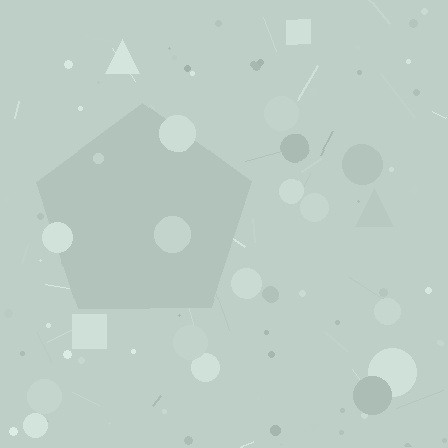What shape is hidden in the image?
A pentagon is hidden in the image.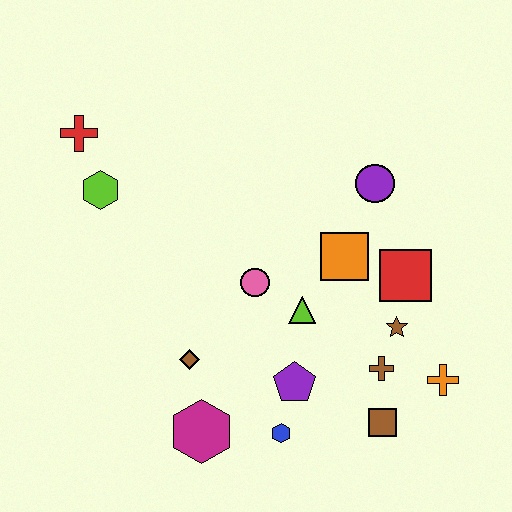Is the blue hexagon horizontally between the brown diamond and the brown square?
Yes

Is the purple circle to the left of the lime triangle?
No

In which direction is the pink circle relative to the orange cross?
The pink circle is to the left of the orange cross.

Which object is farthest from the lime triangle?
The red cross is farthest from the lime triangle.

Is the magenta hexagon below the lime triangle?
Yes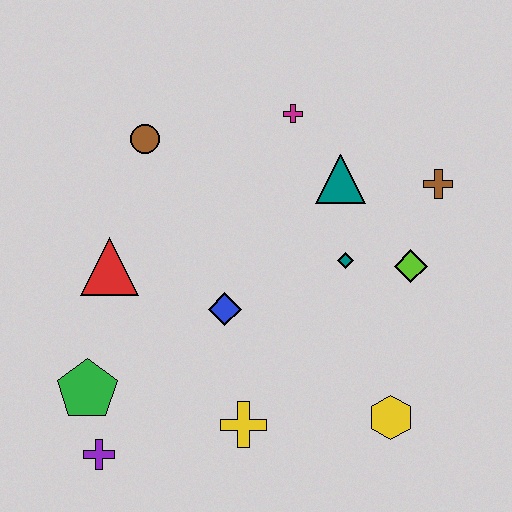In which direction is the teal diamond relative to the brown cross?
The teal diamond is to the left of the brown cross.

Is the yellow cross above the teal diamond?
No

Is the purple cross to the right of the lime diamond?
No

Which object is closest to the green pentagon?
The purple cross is closest to the green pentagon.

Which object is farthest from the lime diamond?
The purple cross is farthest from the lime diamond.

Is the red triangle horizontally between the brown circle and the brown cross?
No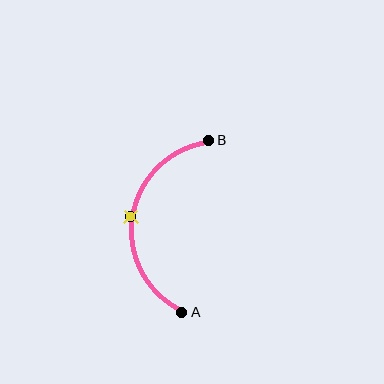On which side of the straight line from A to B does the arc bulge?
The arc bulges to the left of the straight line connecting A and B.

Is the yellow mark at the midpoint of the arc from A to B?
Yes. The yellow mark lies on the arc at equal arc-length from both A and B — it is the arc midpoint.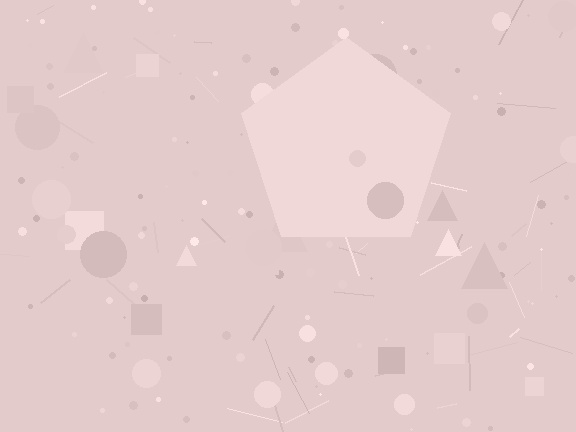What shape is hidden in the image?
A pentagon is hidden in the image.